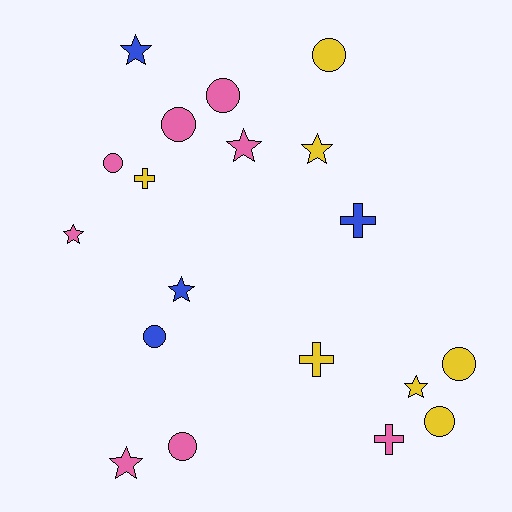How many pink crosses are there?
There is 1 pink cross.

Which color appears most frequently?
Pink, with 8 objects.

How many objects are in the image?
There are 19 objects.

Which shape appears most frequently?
Circle, with 8 objects.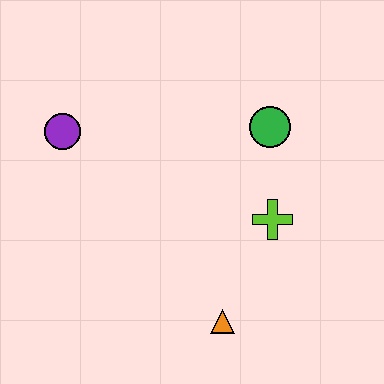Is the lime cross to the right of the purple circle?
Yes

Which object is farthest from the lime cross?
The purple circle is farthest from the lime cross.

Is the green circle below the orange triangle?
No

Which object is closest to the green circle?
The lime cross is closest to the green circle.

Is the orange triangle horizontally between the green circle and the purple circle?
Yes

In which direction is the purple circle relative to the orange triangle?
The purple circle is above the orange triangle.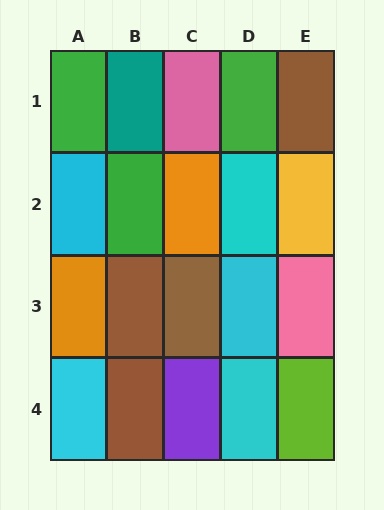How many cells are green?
3 cells are green.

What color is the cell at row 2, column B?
Green.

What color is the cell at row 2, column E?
Yellow.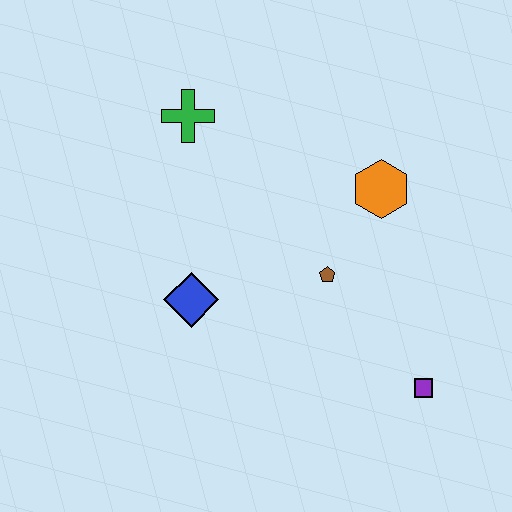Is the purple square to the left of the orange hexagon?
No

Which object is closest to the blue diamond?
The brown pentagon is closest to the blue diamond.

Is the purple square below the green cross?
Yes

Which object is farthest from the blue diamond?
The purple square is farthest from the blue diamond.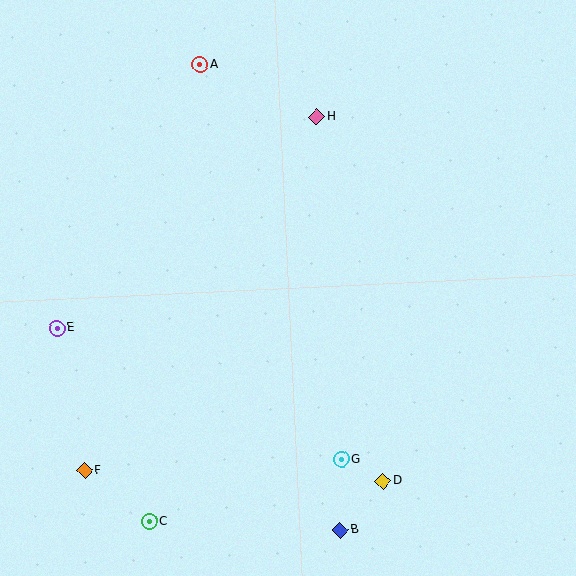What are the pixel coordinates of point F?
Point F is at (85, 470).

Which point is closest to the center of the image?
Point H at (317, 117) is closest to the center.